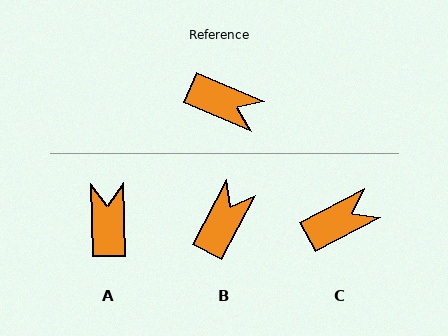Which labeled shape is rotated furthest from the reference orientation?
A, about 115 degrees away.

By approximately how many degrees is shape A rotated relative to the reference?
Approximately 115 degrees counter-clockwise.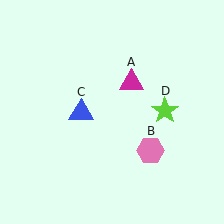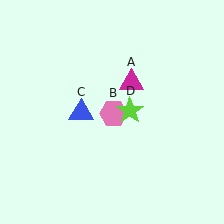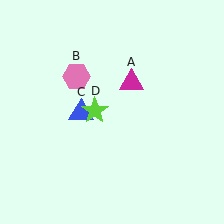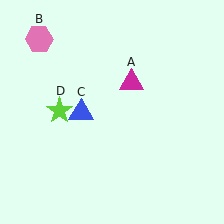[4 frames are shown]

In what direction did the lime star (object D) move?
The lime star (object D) moved left.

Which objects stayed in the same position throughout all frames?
Magenta triangle (object A) and blue triangle (object C) remained stationary.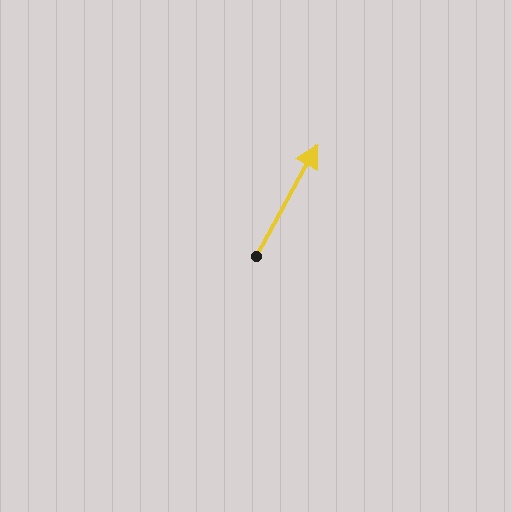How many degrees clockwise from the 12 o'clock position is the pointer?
Approximately 29 degrees.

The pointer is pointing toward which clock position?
Roughly 1 o'clock.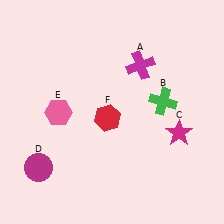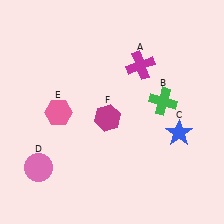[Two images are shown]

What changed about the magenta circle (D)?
In Image 1, D is magenta. In Image 2, it changed to pink.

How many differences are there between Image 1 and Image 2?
There are 3 differences between the two images.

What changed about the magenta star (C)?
In Image 1, C is magenta. In Image 2, it changed to blue.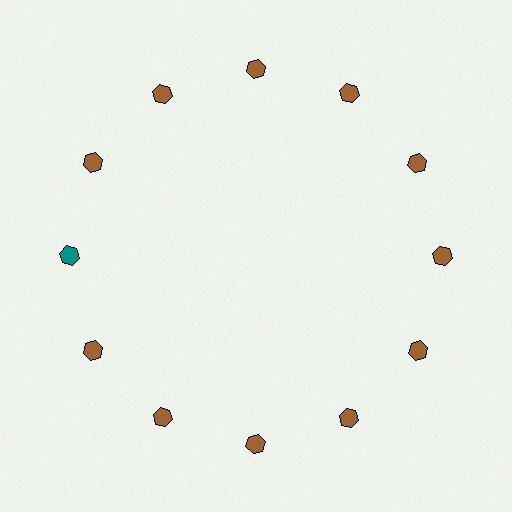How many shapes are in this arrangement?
There are 12 shapes arranged in a ring pattern.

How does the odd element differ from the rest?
It has a different color: teal instead of brown.